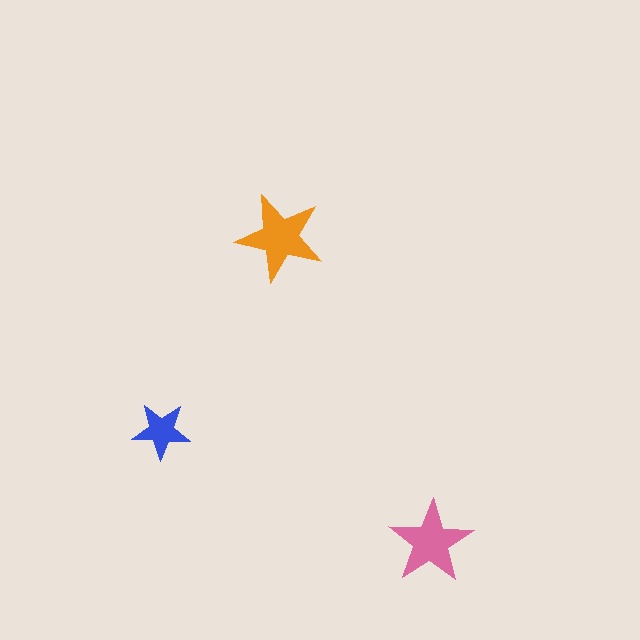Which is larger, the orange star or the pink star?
The orange one.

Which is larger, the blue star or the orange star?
The orange one.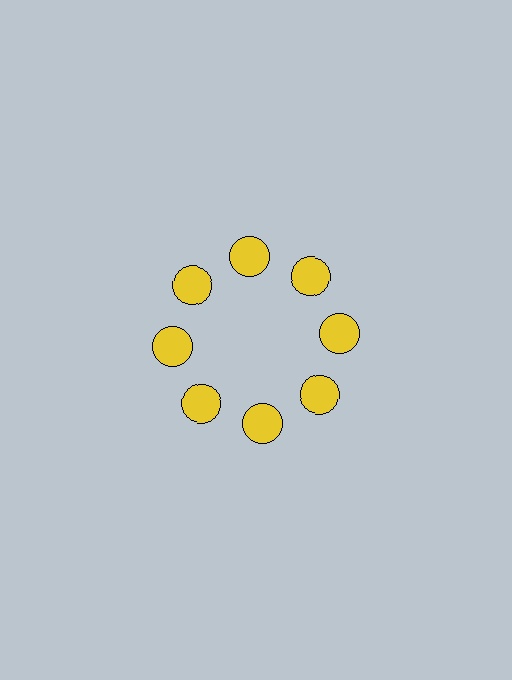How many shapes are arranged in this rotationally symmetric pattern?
There are 8 shapes, arranged in 8 groups of 1.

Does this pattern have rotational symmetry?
Yes, this pattern has 8-fold rotational symmetry. It looks the same after rotating 45 degrees around the center.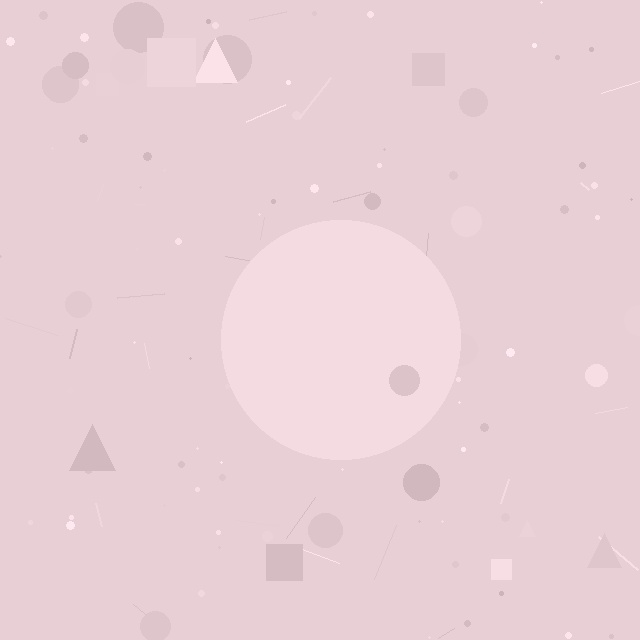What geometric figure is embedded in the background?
A circle is embedded in the background.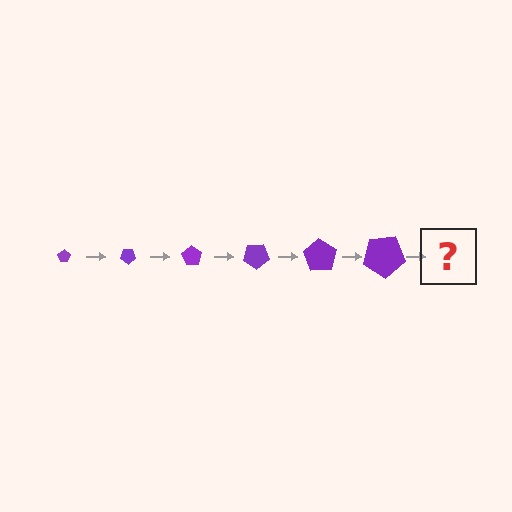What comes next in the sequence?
The next element should be a pentagon, larger than the previous one and rotated 210 degrees from the start.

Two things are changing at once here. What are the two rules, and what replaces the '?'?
The two rules are that the pentagon grows larger each step and it rotates 35 degrees each step. The '?' should be a pentagon, larger than the previous one and rotated 210 degrees from the start.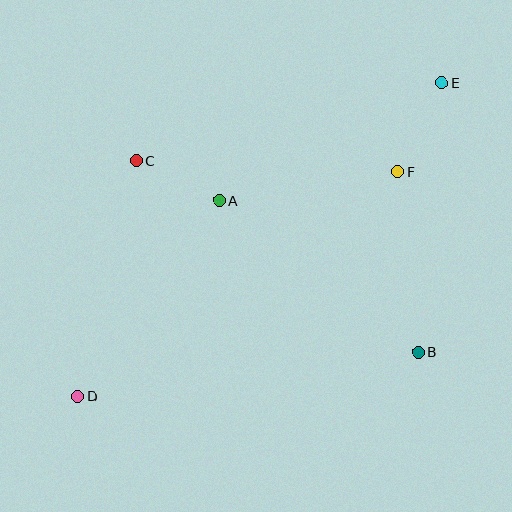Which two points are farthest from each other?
Points D and E are farthest from each other.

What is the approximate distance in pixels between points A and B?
The distance between A and B is approximately 250 pixels.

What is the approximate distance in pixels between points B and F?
The distance between B and F is approximately 182 pixels.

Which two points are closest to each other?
Points A and C are closest to each other.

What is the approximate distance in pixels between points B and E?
The distance between B and E is approximately 271 pixels.